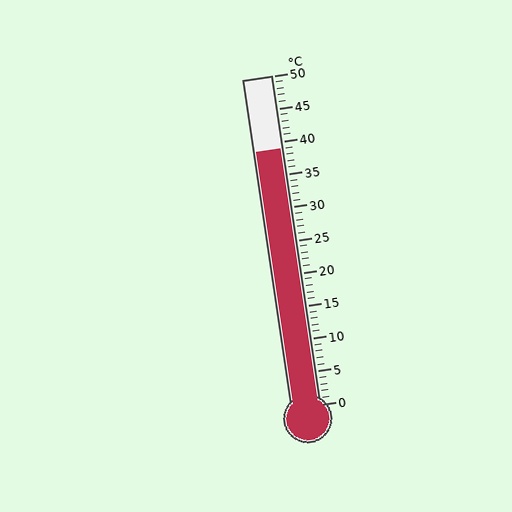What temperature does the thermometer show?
The thermometer shows approximately 39°C.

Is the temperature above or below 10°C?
The temperature is above 10°C.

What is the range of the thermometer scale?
The thermometer scale ranges from 0°C to 50°C.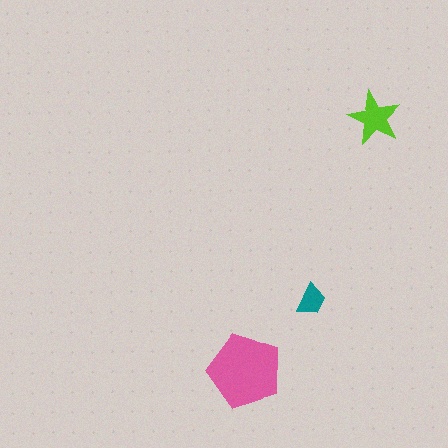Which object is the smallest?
The teal trapezoid.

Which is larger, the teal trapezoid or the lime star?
The lime star.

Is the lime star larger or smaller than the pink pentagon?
Smaller.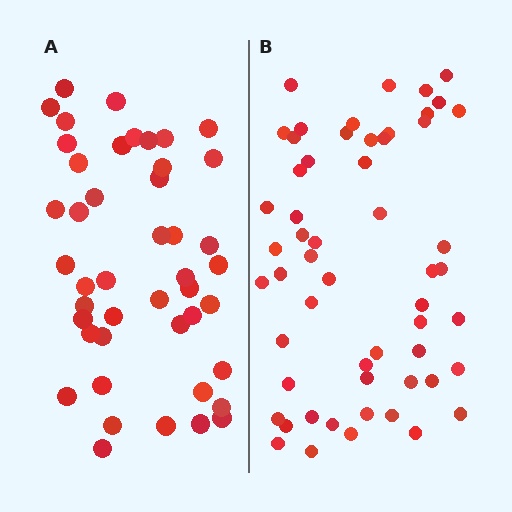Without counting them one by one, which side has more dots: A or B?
Region B (the right region) has more dots.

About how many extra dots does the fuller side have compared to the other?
Region B has roughly 12 or so more dots than region A.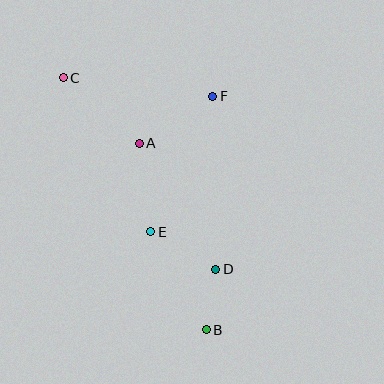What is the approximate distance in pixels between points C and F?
The distance between C and F is approximately 151 pixels.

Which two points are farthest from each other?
Points B and C are farthest from each other.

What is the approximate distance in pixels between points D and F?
The distance between D and F is approximately 173 pixels.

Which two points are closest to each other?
Points B and D are closest to each other.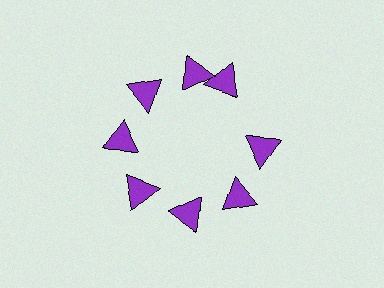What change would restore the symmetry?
The symmetry would be restored by rotating it back into even spacing with its neighbors so that all 8 triangles sit at equal angles and equal distance from the center.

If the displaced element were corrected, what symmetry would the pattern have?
It would have 8-fold rotational symmetry — the pattern would map onto itself every 45 degrees.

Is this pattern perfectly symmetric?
No. The 8 purple triangles are arranged in a ring, but one element near the 2 o'clock position is rotated out of alignment along the ring, breaking the 8-fold rotational symmetry.